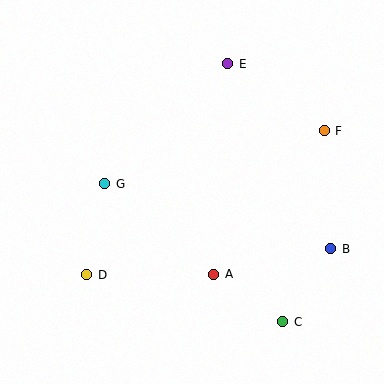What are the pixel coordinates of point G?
Point G is at (105, 184).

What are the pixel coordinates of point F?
Point F is at (324, 131).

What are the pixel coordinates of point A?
Point A is at (214, 274).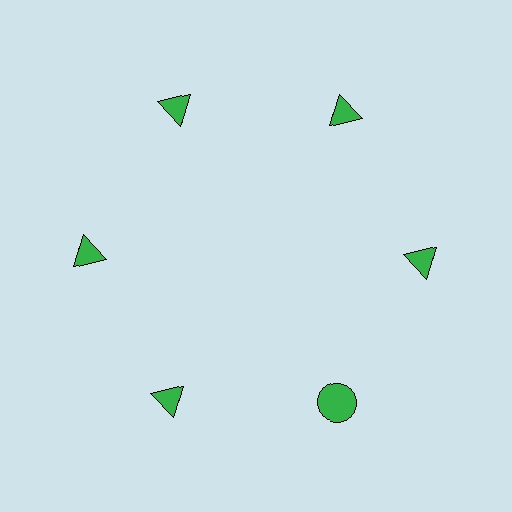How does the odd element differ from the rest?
It has a different shape: circle instead of triangle.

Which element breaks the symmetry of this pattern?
The green circle at roughly the 5 o'clock position breaks the symmetry. All other shapes are green triangles.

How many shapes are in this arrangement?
There are 6 shapes arranged in a ring pattern.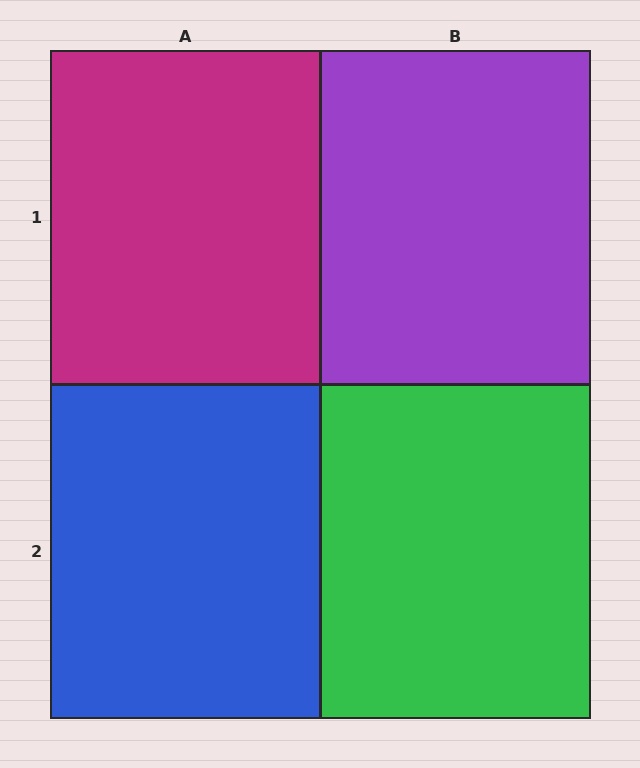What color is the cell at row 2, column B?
Green.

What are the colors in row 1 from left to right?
Magenta, purple.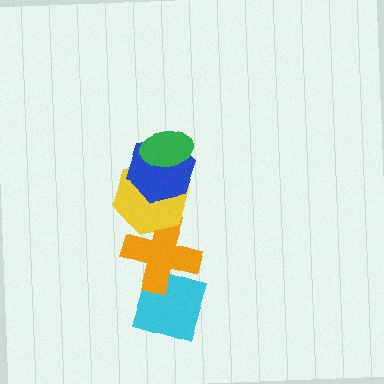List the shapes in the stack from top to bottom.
From top to bottom: the green ellipse, the blue hexagon, the yellow hexagon, the orange cross, the cyan diamond.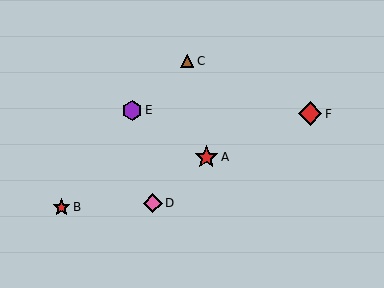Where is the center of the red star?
The center of the red star is at (206, 157).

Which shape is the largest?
The red diamond (labeled F) is the largest.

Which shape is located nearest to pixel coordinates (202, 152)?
The red star (labeled A) at (206, 157) is nearest to that location.